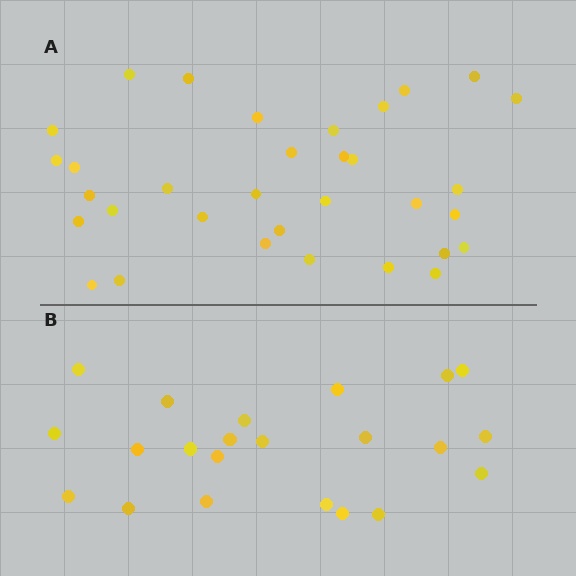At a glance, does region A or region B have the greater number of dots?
Region A (the top region) has more dots.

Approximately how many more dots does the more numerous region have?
Region A has roughly 12 or so more dots than region B.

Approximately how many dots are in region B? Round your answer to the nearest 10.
About 20 dots. (The exact count is 22, which rounds to 20.)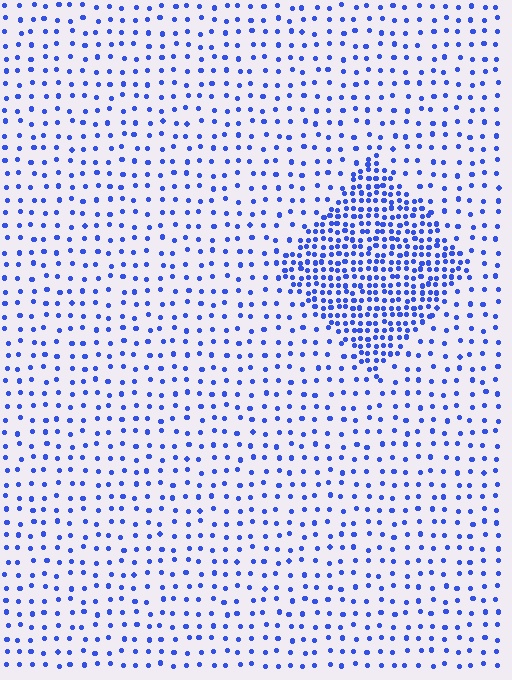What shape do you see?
I see a diamond.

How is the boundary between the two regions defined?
The boundary is defined by a change in element density (approximately 2.9x ratio). All elements are the same color, size, and shape.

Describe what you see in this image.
The image contains small blue elements arranged at two different densities. A diamond-shaped region is visible where the elements are more densely packed than the surrounding area.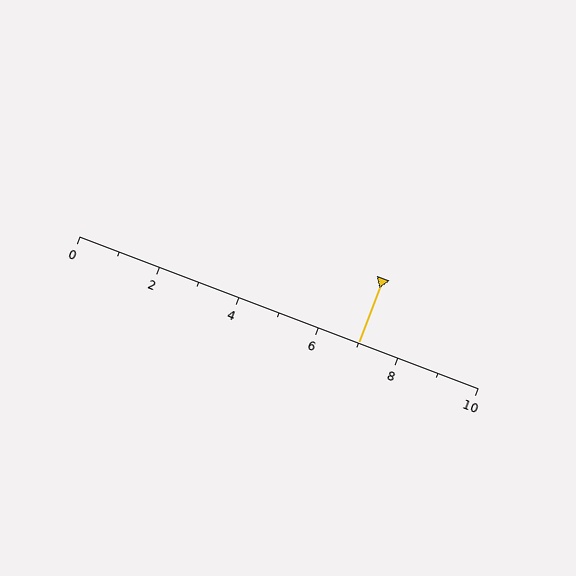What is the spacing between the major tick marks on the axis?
The major ticks are spaced 2 apart.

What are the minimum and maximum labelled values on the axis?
The axis runs from 0 to 10.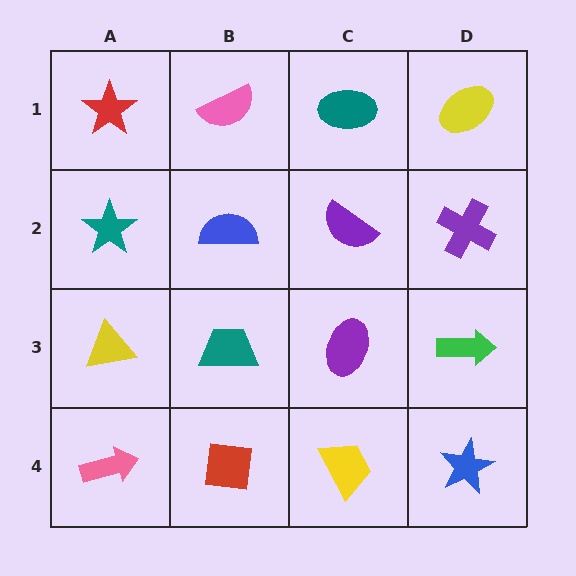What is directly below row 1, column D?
A purple cross.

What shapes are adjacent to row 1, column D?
A purple cross (row 2, column D), a teal ellipse (row 1, column C).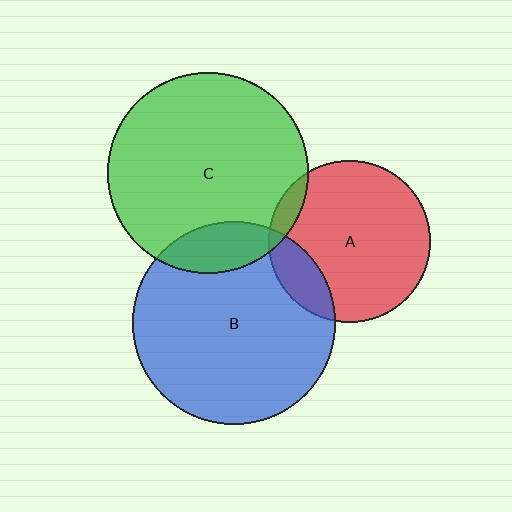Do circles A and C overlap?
Yes.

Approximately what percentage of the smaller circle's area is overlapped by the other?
Approximately 5%.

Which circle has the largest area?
Circle B (blue).